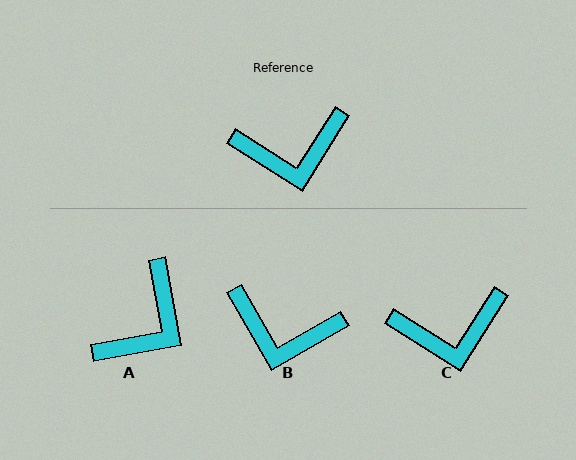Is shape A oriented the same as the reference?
No, it is off by about 43 degrees.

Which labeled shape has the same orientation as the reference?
C.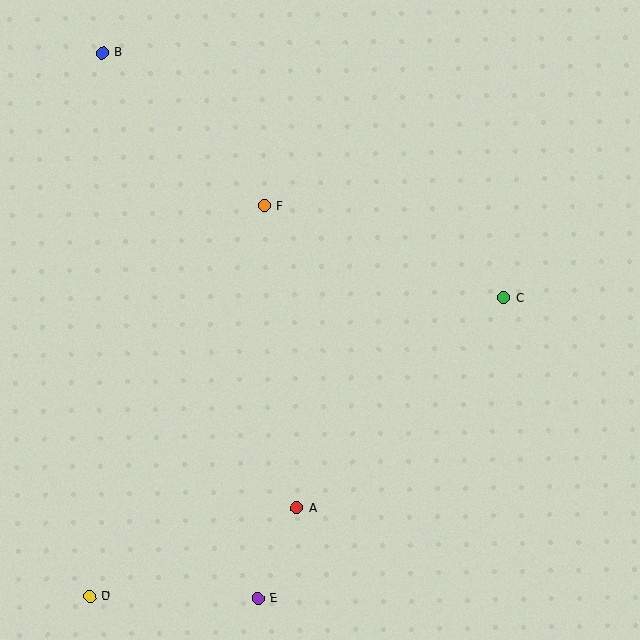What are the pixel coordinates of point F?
Point F is at (264, 206).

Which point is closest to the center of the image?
Point F at (264, 206) is closest to the center.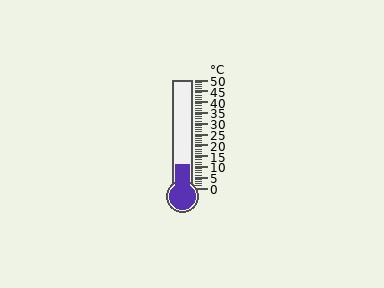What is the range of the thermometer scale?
The thermometer scale ranges from 0°C to 50°C.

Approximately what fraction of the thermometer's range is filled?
The thermometer is filled to approximately 20% of its range.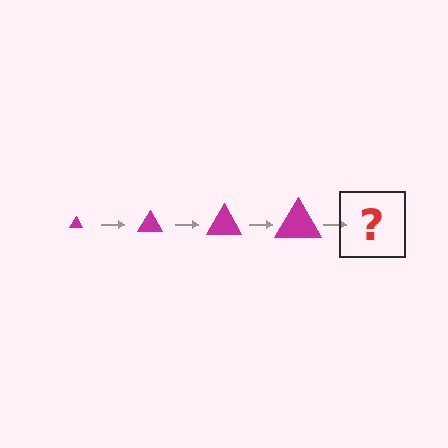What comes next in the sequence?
The next element should be a magenta triangle, larger than the previous one.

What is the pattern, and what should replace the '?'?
The pattern is that the triangle gets progressively larger each step. The '?' should be a magenta triangle, larger than the previous one.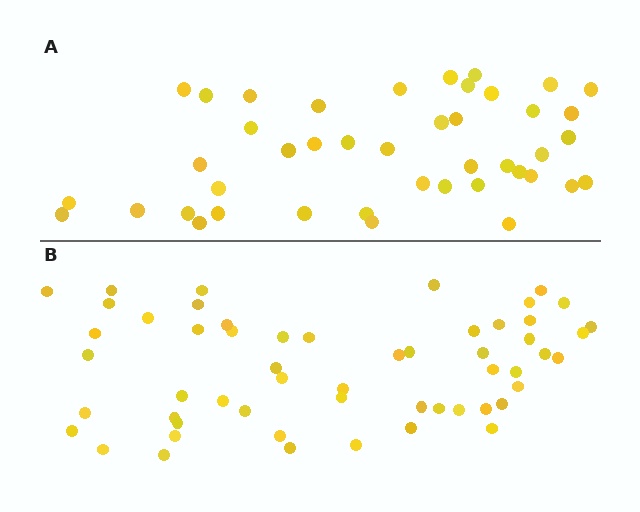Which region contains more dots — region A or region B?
Region B (the bottom region) has more dots.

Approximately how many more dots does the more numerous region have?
Region B has roughly 12 or so more dots than region A.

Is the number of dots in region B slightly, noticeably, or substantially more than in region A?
Region B has noticeably more, but not dramatically so. The ratio is roughly 1.3 to 1.